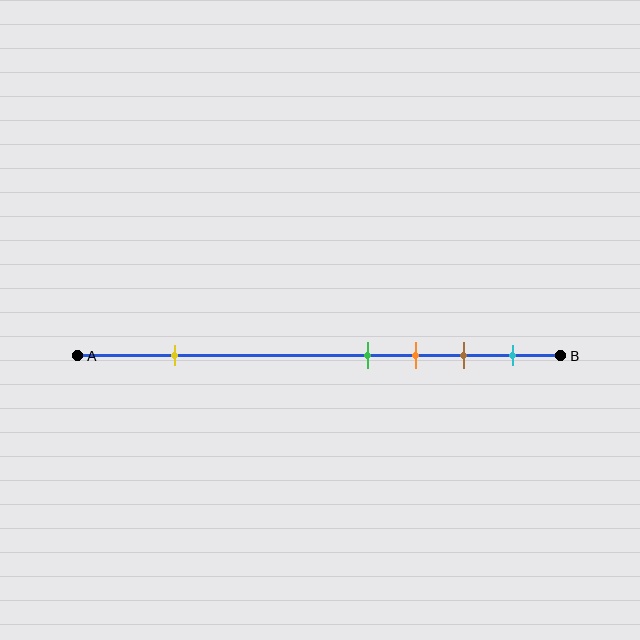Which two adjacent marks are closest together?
The green and orange marks are the closest adjacent pair.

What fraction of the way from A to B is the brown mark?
The brown mark is approximately 80% (0.8) of the way from A to B.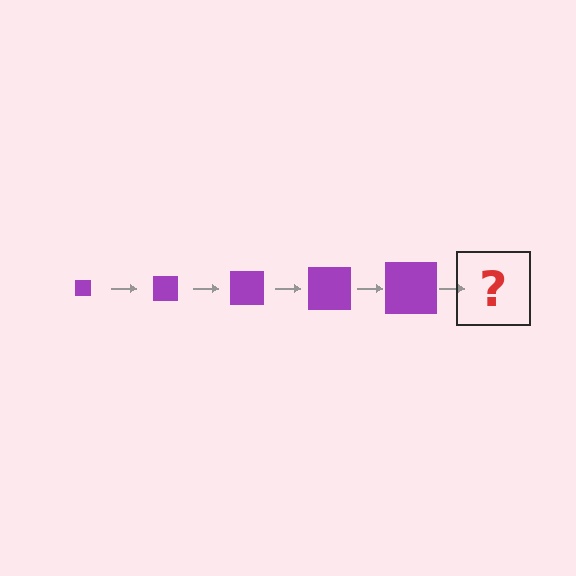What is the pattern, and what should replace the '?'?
The pattern is that the square gets progressively larger each step. The '?' should be a purple square, larger than the previous one.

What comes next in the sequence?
The next element should be a purple square, larger than the previous one.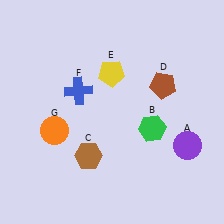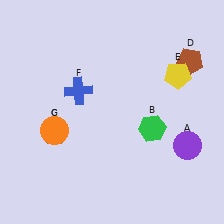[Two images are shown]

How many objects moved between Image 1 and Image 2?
3 objects moved between the two images.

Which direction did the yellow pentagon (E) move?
The yellow pentagon (E) moved right.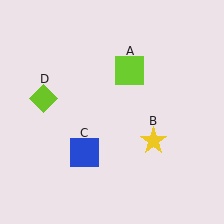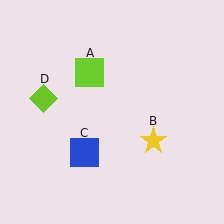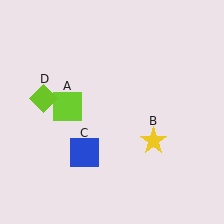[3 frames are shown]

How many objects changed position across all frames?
1 object changed position: lime square (object A).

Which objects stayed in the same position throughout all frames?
Yellow star (object B) and blue square (object C) and lime diamond (object D) remained stationary.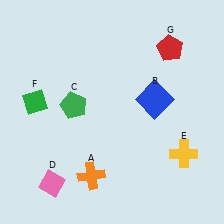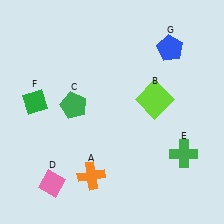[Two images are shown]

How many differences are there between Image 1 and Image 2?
There are 3 differences between the two images.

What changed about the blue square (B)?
In Image 1, B is blue. In Image 2, it changed to lime.